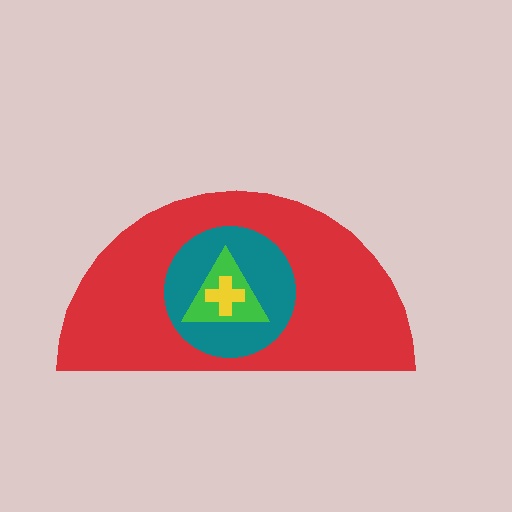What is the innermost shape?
The yellow cross.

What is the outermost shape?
The red semicircle.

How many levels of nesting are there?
4.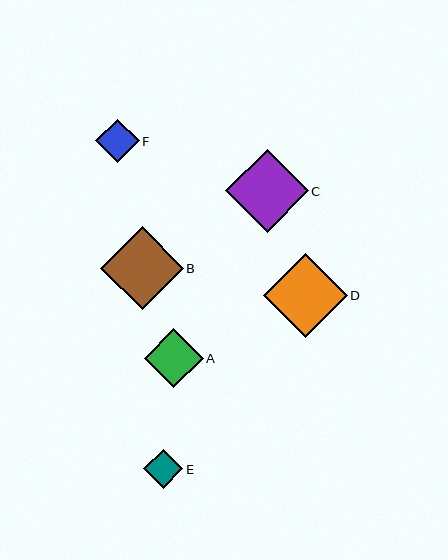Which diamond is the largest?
Diamond D is the largest with a size of approximately 84 pixels.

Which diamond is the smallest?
Diamond E is the smallest with a size of approximately 39 pixels.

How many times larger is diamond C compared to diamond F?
Diamond C is approximately 1.9 times the size of diamond F.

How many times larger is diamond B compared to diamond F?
Diamond B is approximately 1.9 times the size of diamond F.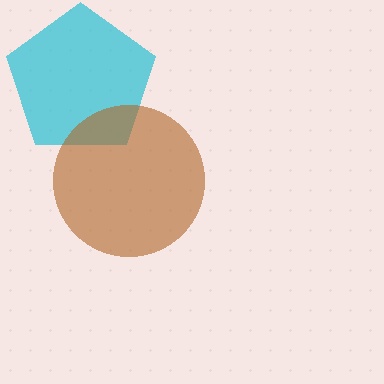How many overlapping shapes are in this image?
There are 2 overlapping shapes in the image.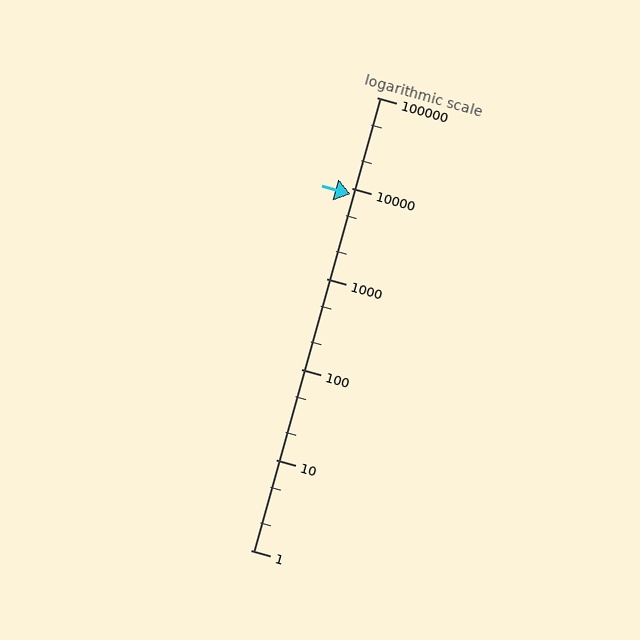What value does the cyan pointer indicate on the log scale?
The pointer indicates approximately 8500.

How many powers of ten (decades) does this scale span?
The scale spans 5 decades, from 1 to 100000.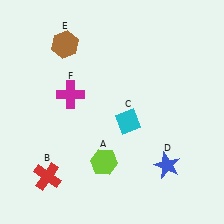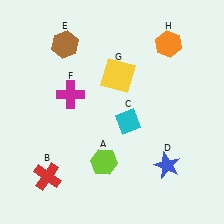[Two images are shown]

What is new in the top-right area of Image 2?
An orange hexagon (H) was added in the top-right area of Image 2.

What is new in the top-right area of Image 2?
A yellow square (G) was added in the top-right area of Image 2.